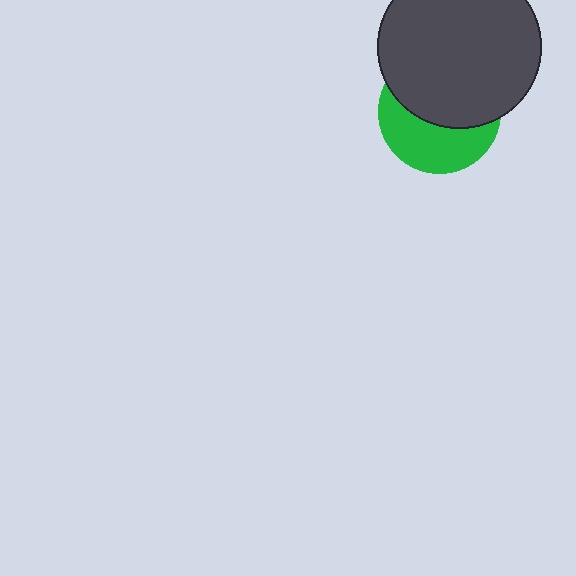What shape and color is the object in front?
The object in front is a dark gray circle.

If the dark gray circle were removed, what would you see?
You would see the complete green circle.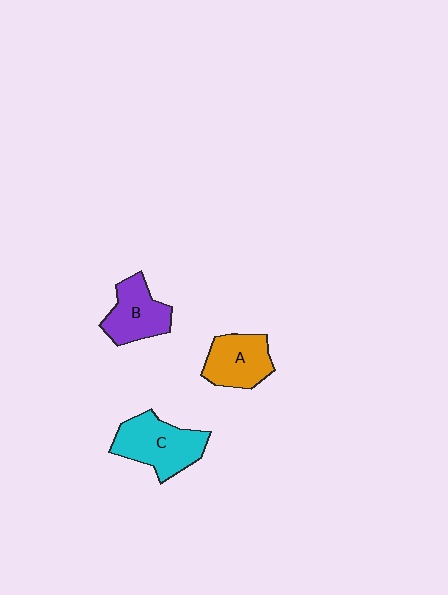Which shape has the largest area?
Shape C (cyan).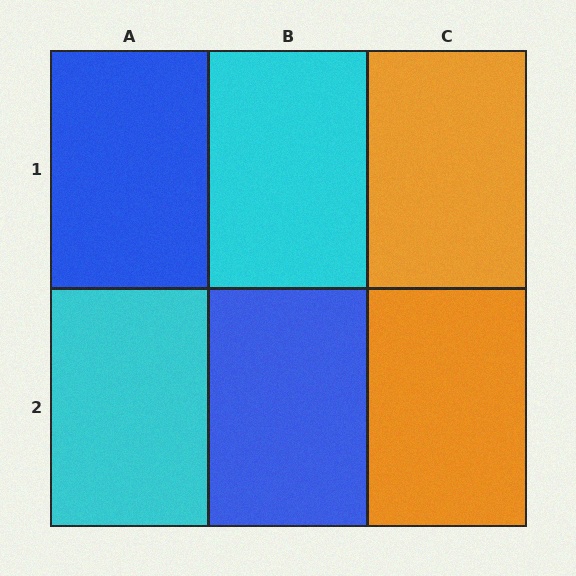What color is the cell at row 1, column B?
Cyan.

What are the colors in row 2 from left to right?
Cyan, blue, orange.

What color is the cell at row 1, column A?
Blue.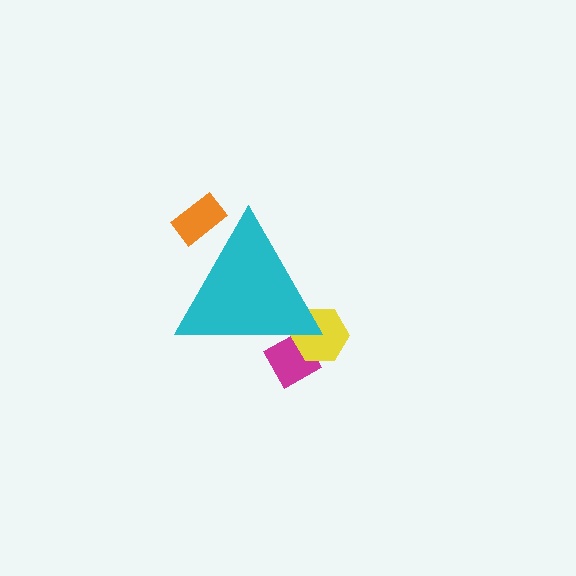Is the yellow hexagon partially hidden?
Yes, the yellow hexagon is partially hidden behind the cyan triangle.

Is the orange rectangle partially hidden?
Yes, the orange rectangle is partially hidden behind the cyan triangle.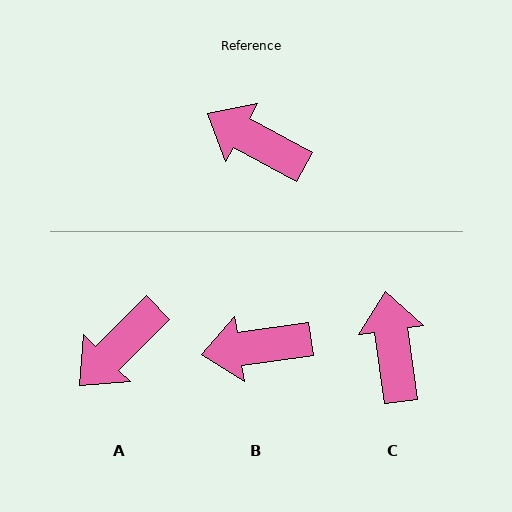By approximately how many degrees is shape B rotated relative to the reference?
Approximately 37 degrees counter-clockwise.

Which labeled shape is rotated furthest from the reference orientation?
A, about 74 degrees away.